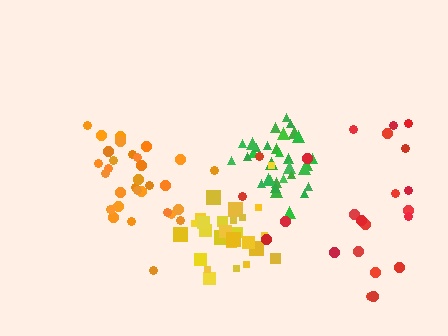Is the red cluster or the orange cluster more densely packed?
Orange.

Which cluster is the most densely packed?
Green.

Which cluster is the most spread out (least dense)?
Red.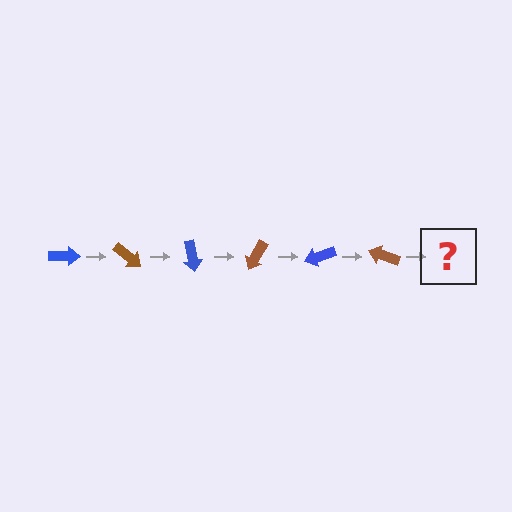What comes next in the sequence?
The next element should be a blue arrow, rotated 240 degrees from the start.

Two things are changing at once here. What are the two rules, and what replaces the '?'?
The two rules are that it rotates 40 degrees each step and the color cycles through blue and brown. The '?' should be a blue arrow, rotated 240 degrees from the start.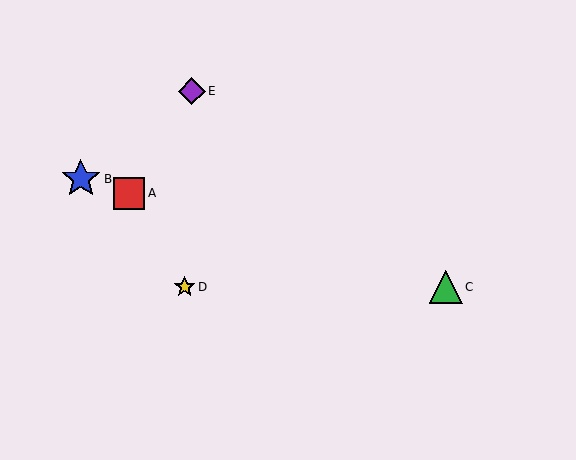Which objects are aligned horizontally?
Objects C, D are aligned horizontally.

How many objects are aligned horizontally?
2 objects (C, D) are aligned horizontally.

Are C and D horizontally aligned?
Yes, both are at y≈287.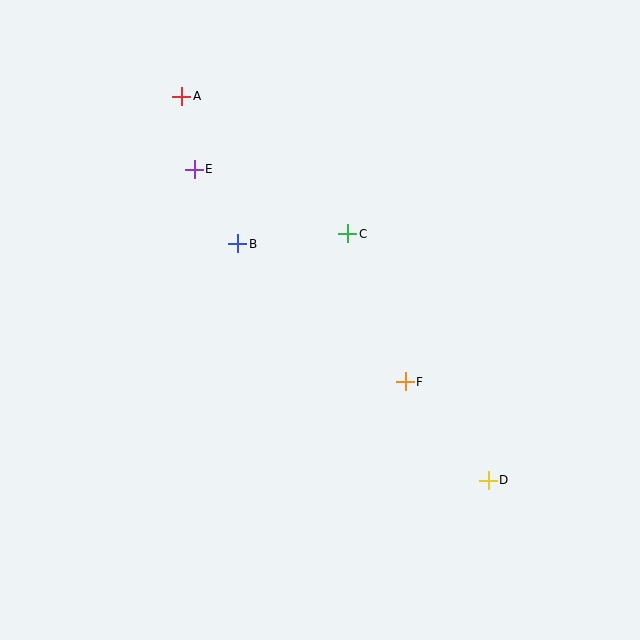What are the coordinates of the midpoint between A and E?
The midpoint between A and E is at (188, 133).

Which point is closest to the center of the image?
Point C at (348, 234) is closest to the center.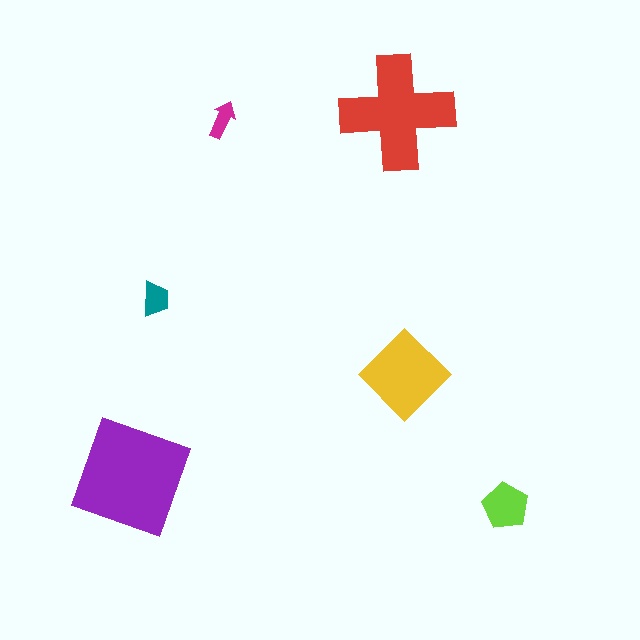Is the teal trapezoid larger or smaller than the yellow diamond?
Smaller.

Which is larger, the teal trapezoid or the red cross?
The red cross.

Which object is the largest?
The purple square.